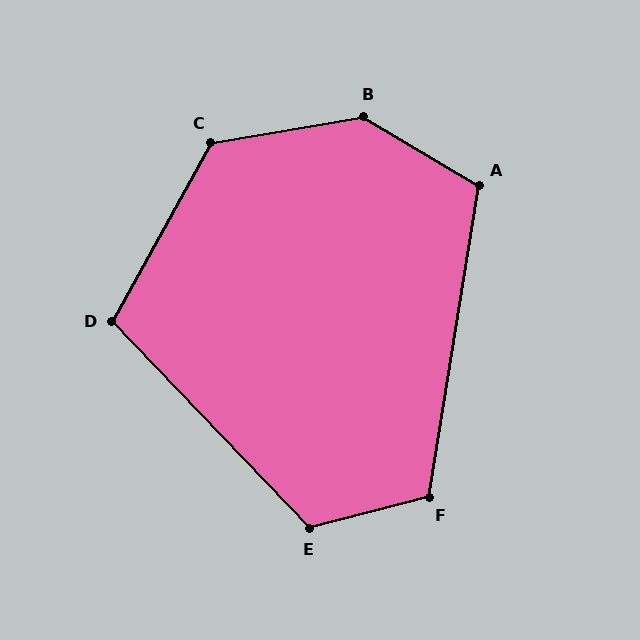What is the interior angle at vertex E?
Approximately 119 degrees (obtuse).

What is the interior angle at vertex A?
Approximately 112 degrees (obtuse).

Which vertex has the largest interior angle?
B, at approximately 139 degrees.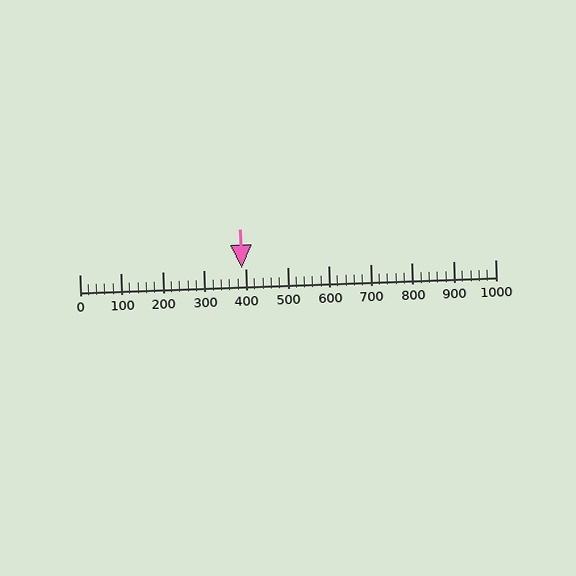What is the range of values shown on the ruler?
The ruler shows values from 0 to 1000.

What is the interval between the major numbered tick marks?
The major tick marks are spaced 100 units apart.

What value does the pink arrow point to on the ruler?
The pink arrow points to approximately 391.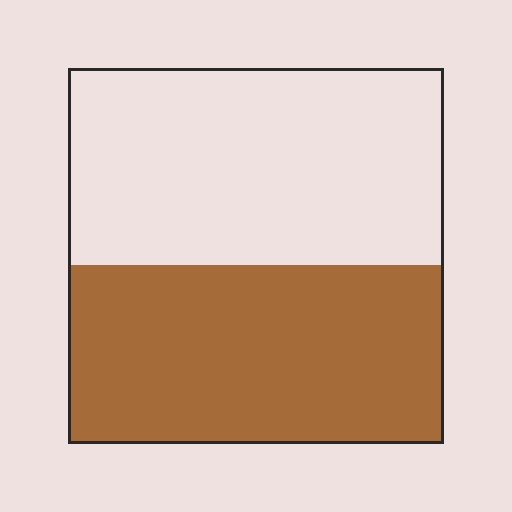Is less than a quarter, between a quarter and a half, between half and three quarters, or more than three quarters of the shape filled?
Between a quarter and a half.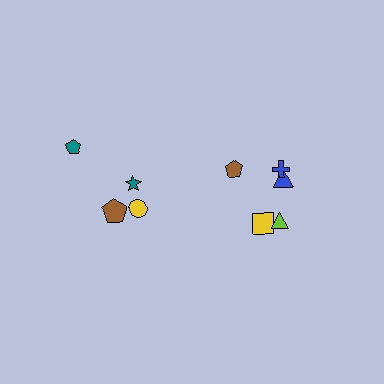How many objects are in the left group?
There are 4 objects.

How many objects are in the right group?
There are 6 objects.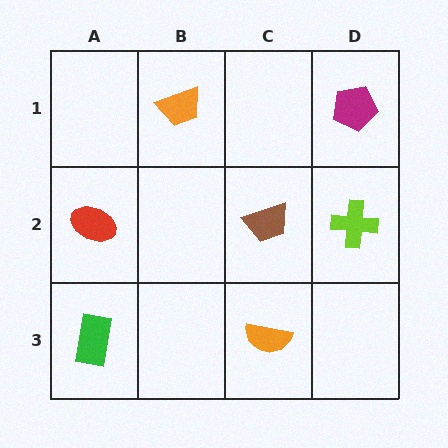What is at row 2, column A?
A red ellipse.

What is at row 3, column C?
An orange semicircle.